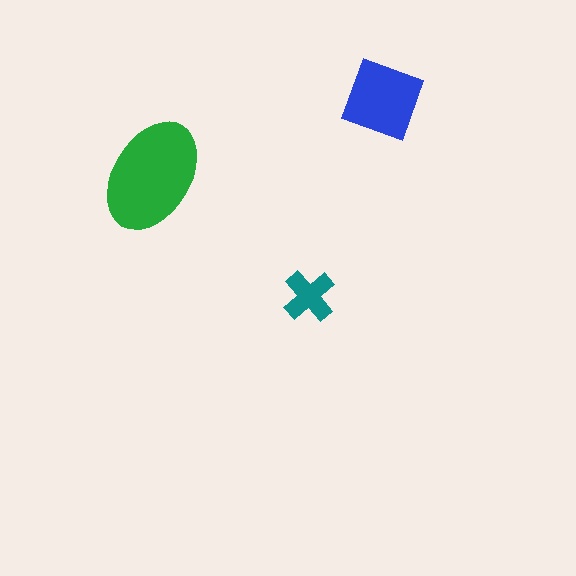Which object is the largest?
The green ellipse.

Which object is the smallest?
The teal cross.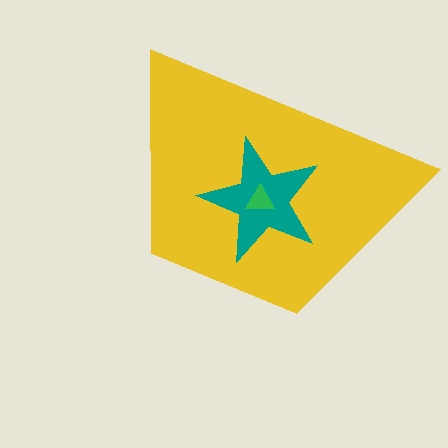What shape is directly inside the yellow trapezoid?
The teal star.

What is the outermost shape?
The yellow trapezoid.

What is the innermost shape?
The green triangle.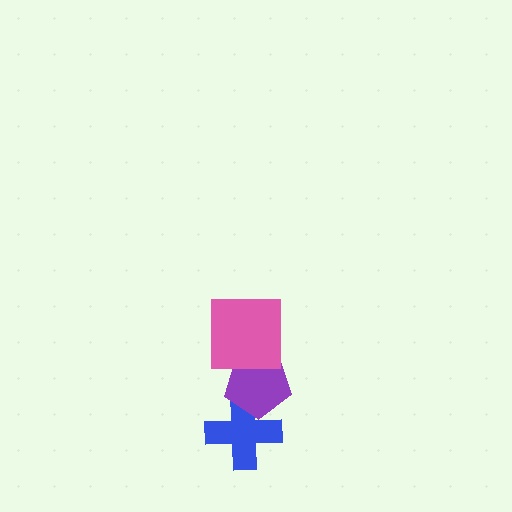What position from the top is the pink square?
The pink square is 1st from the top.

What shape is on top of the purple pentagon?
The pink square is on top of the purple pentagon.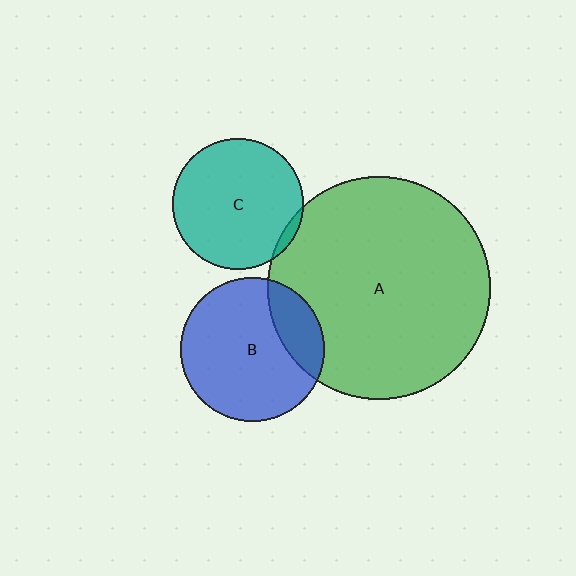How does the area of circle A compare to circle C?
Approximately 2.9 times.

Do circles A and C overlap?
Yes.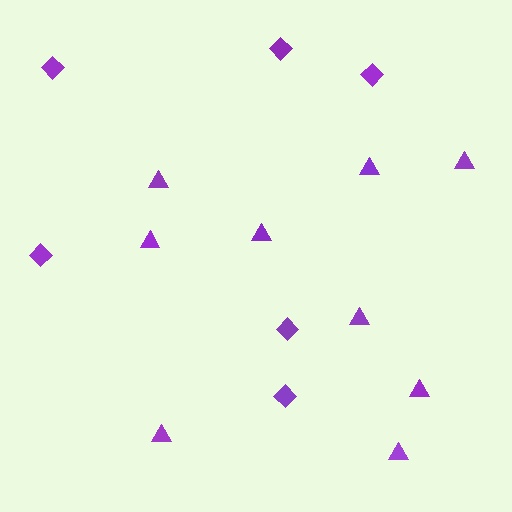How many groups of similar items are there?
There are 2 groups: one group of triangles (9) and one group of diamonds (6).